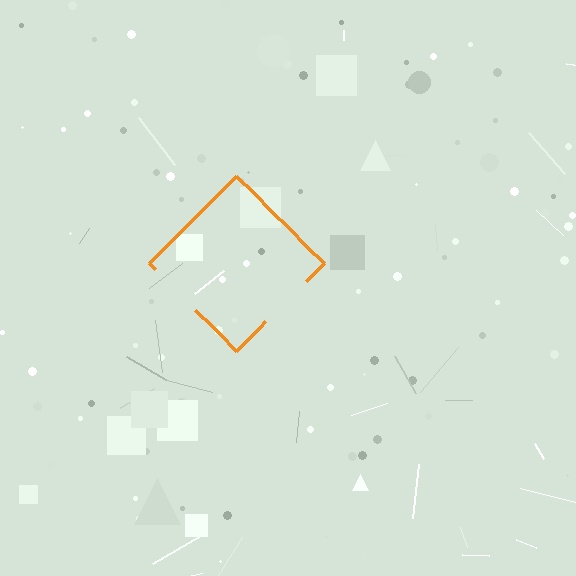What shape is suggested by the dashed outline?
The dashed outline suggests a diamond.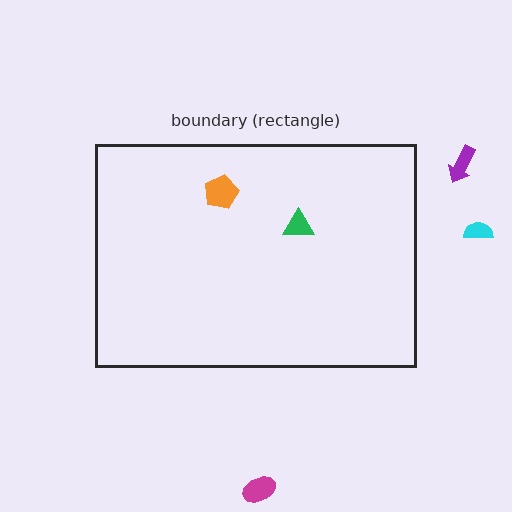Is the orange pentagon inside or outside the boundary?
Inside.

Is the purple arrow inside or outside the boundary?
Outside.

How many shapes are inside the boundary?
2 inside, 3 outside.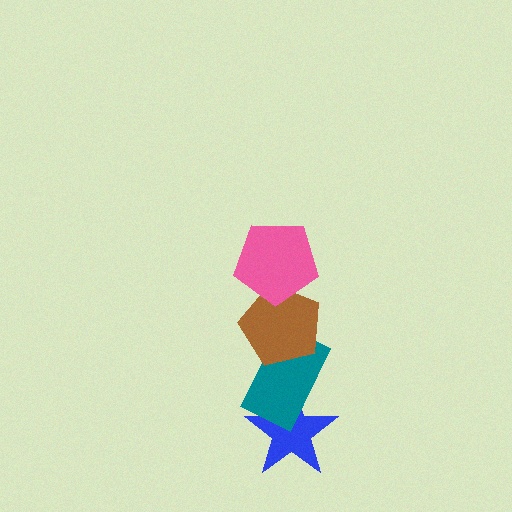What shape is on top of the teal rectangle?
The brown pentagon is on top of the teal rectangle.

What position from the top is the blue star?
The blue star is 4th from the top.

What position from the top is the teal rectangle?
The teal rectangle is 3rd from the top.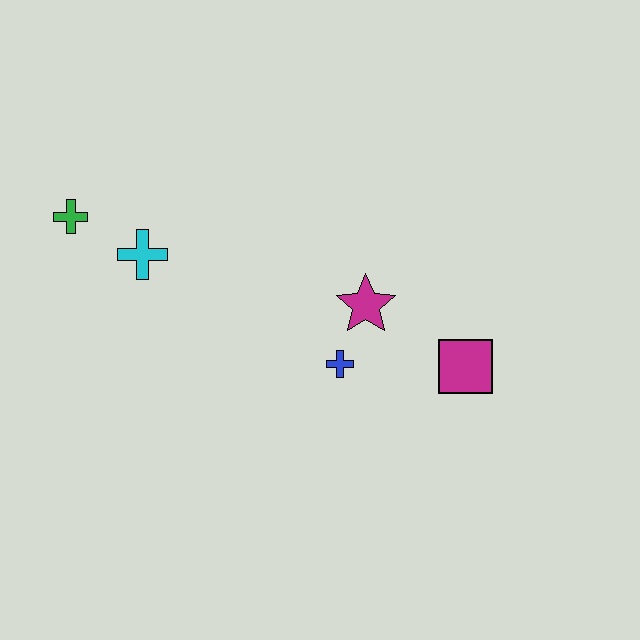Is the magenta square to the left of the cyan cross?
No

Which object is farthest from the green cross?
The magenta square is farthest from the green cross.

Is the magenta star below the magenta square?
No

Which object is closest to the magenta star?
The blue cross is closest to the magenta star.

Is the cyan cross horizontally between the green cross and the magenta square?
Yes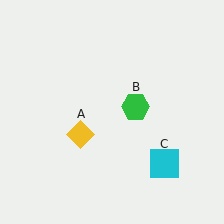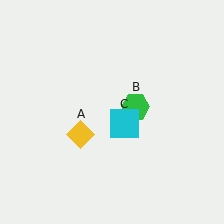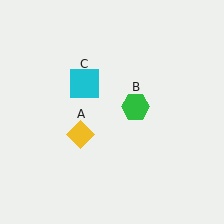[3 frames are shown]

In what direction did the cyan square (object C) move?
The cyan square (object C) moved up and to the left.